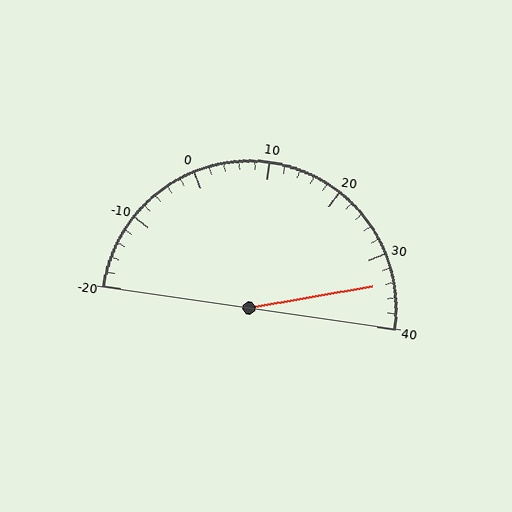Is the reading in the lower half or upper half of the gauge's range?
The reading is in the upper half of the range (-20 to 40).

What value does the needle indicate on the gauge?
The needle indicates approximately 34.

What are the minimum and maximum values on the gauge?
The gauge ranges from -20 to 40.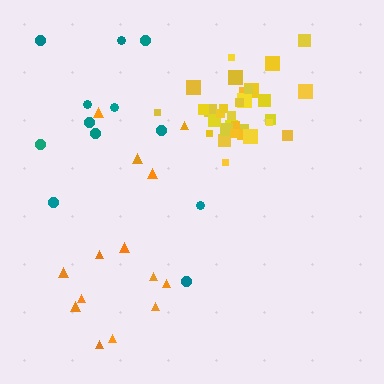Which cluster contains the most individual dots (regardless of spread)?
Yellow (33).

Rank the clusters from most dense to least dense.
yellow, orange, teal.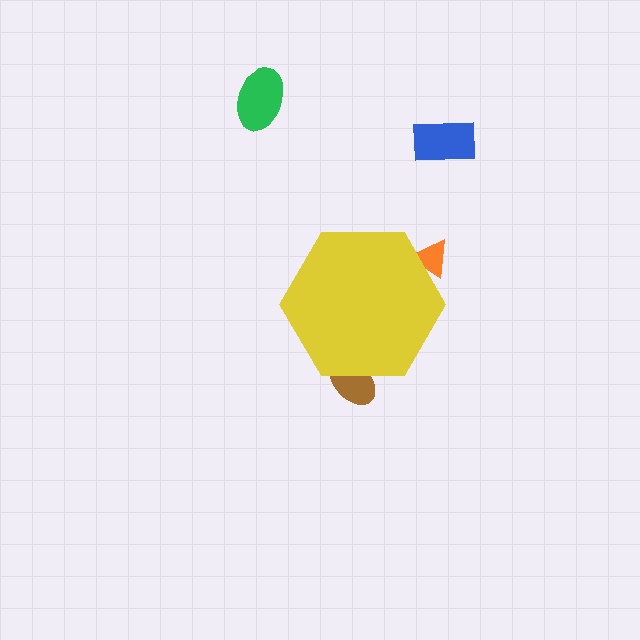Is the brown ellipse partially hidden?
Yes, the brown ellipse is partially hidden behind the yellow hexagon.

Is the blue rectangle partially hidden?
No, the blue rectangle is fully visible.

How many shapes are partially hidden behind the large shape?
2 shapes are partially hidden.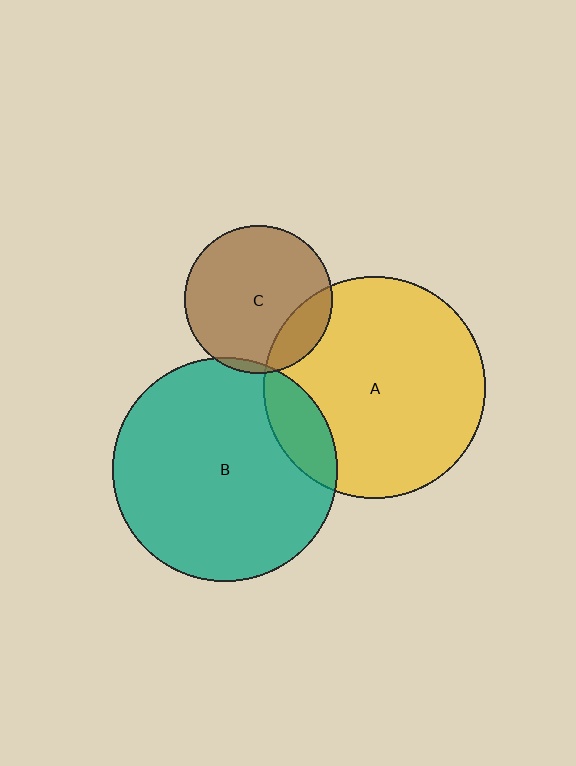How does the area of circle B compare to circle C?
Approximately 2.3 times.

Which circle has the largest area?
Circle B (teal).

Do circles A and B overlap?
Yes.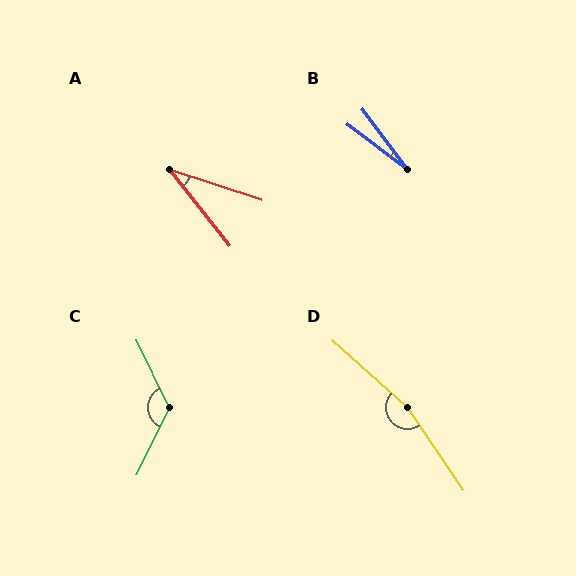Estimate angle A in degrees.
Approximately 33 degrees.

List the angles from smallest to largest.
B (16°), A (33°), C (128°), D (165°).